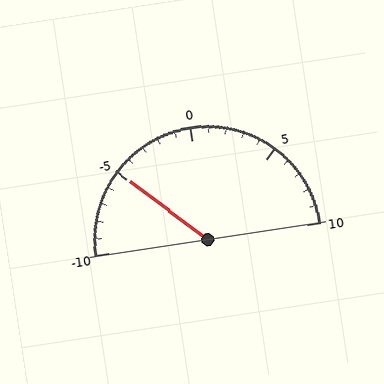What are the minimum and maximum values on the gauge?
The gauge ranges from -10 to 10.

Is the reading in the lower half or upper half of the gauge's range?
The reading is in the lower half of the range (-10 to 10).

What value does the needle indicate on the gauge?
The needle indicates approximately -5.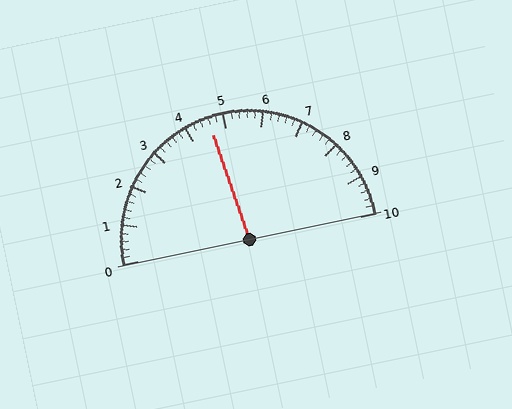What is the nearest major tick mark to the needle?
The nearest major tick mark is 5.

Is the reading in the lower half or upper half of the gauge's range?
The reading is in the lower half of the range (0 to 10).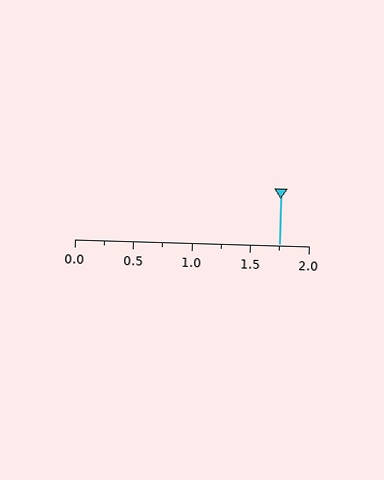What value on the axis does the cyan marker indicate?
The marker indicates approximately 1.75.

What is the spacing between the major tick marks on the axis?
The major ticks are spaced 0.5 apart.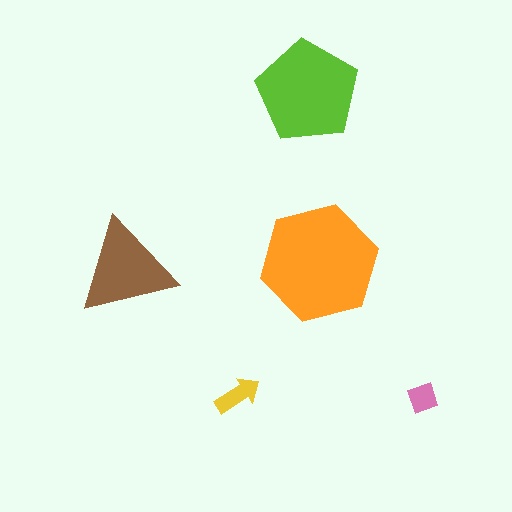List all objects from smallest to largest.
The pink diamond, the yellow arrow, the brown triangle, the lime pentagon, the orange hexagon.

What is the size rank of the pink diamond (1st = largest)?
5th.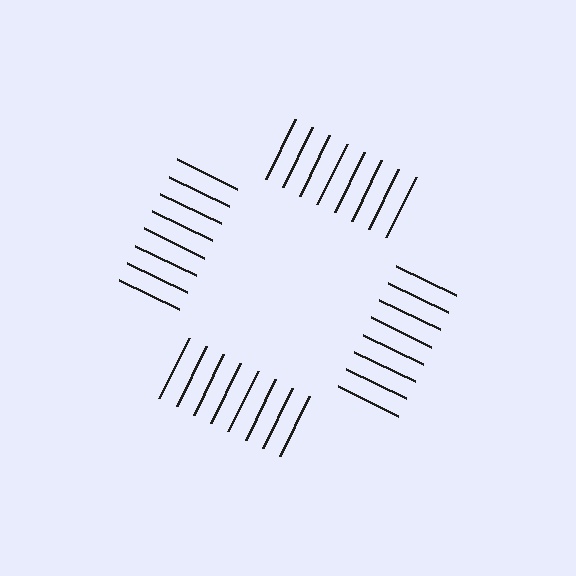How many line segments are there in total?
32 — 8 along each of the 4 edges.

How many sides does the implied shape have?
4 sides — the line-ends trace a square.